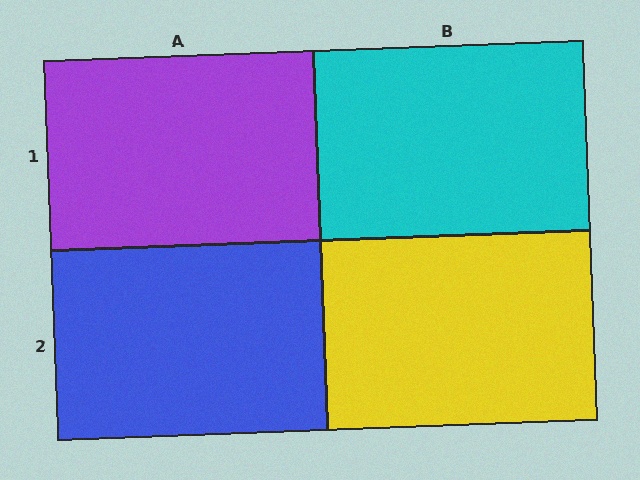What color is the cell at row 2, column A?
Blue.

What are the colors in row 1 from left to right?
Purple, cyan.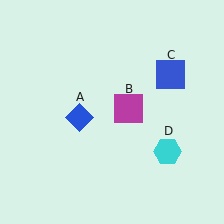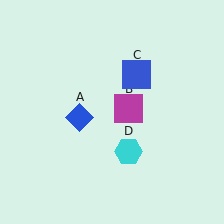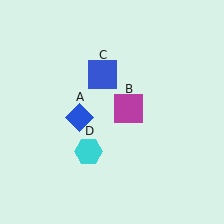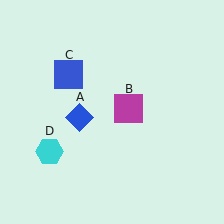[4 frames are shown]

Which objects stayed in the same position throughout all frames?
Blue diamond (object A) and magenta square (object B) remained stationary.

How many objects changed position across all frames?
2 objects changed position: blue square (object C), cyan hexagon (object D).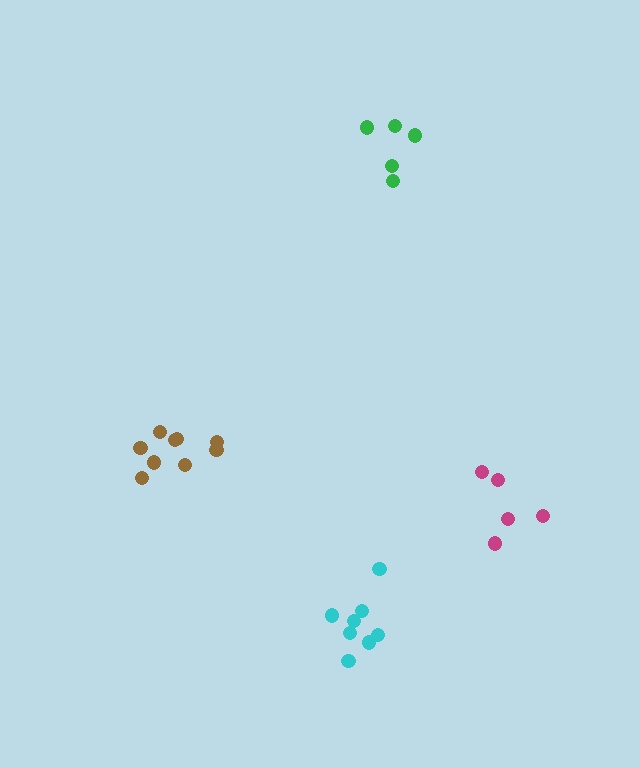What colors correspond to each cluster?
The clusters are colored: magenta, cyan, brown, green.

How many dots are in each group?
Group 1: 5 dots, Group 2: 8 dots, Group 3: 9 dots, Group 4: 5 dots (27 total).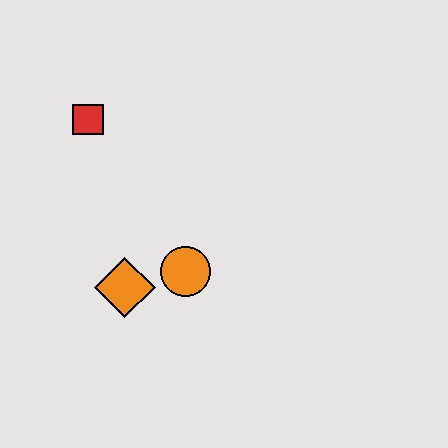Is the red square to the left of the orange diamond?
Yes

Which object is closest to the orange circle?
The orange diamond is closest to the orange circle.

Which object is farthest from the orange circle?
The red square is farthest from the orange circle.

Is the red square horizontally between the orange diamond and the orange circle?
No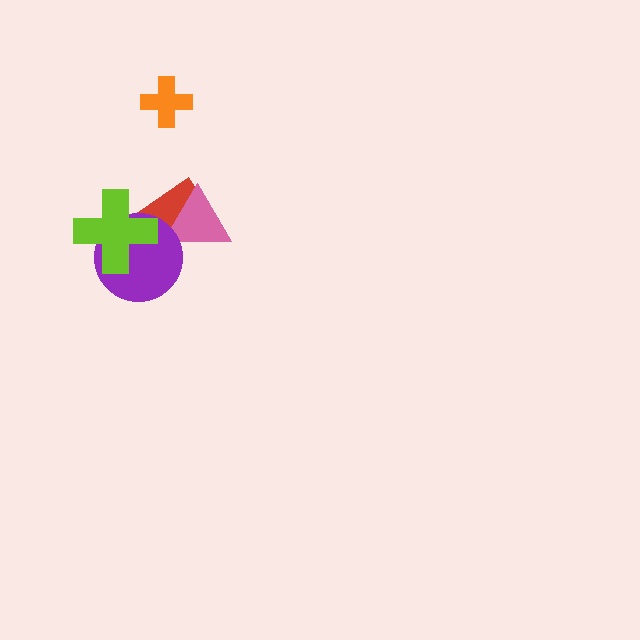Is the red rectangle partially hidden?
Yes, it is partially covered by another shape.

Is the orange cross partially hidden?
No, no other shape covers it.